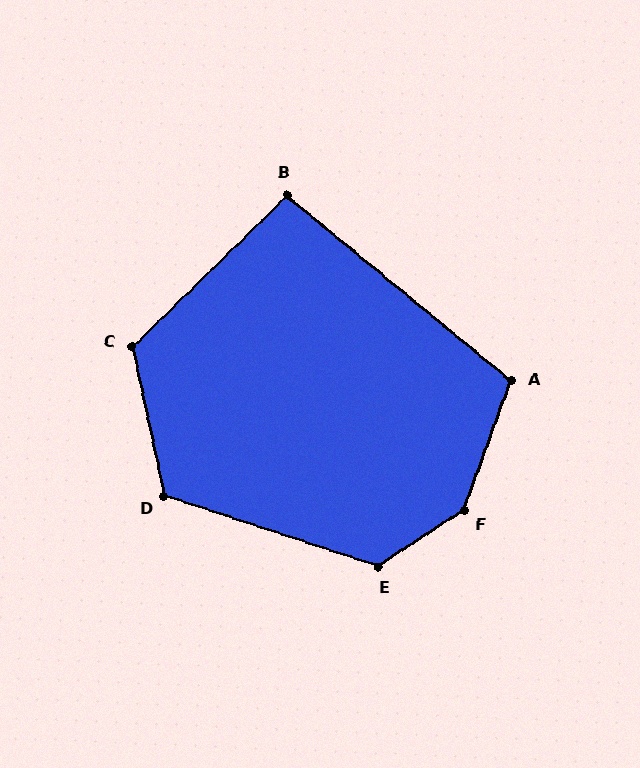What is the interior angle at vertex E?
Approximately 128 degrees (obtuse).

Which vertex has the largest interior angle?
F, at approximately 143 degrees.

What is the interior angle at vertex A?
Approximately 109 degrees (obtuse).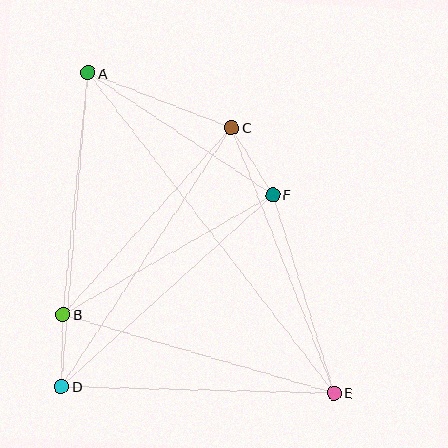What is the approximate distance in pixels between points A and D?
The distance between A and D is approximately 315 pixels.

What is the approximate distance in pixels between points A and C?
The distance between A and C is approximately 154 pixels.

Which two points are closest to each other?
Points B and D are closest to each other.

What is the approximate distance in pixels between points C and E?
The distance between C and E is approximately 284 pixels.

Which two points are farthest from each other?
Points A and E are farthest from each other.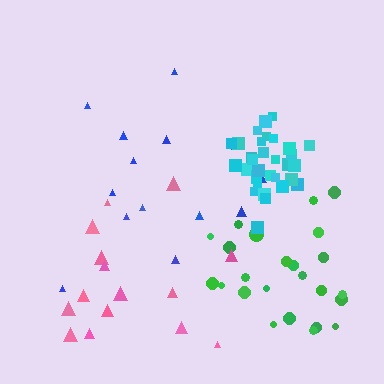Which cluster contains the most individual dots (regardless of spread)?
Cyan (35).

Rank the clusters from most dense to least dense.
cyan, green, pink, blue.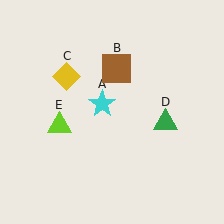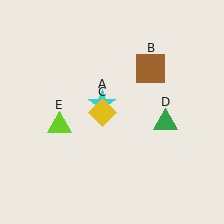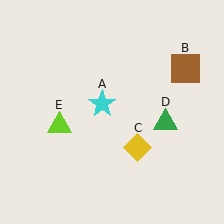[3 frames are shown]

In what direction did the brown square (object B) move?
The brown square (object B) moved right.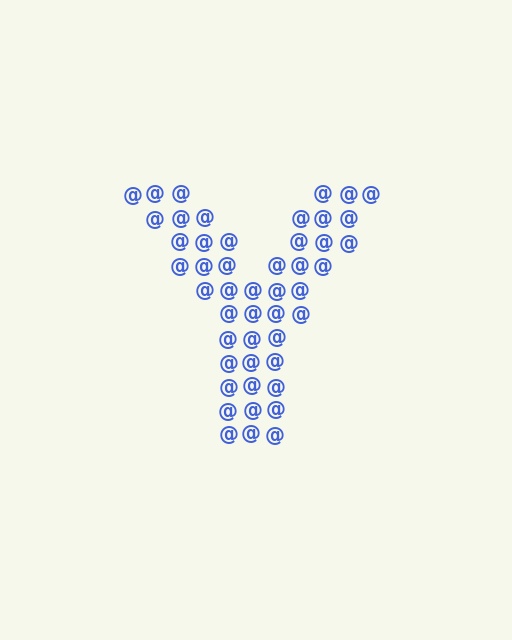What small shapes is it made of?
It is made of small at signs.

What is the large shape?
The large shape is the letter Y.